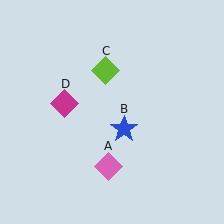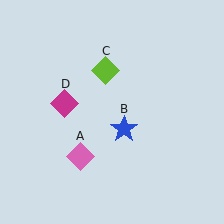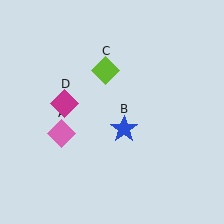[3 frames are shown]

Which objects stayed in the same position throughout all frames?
Blue star (object B) and lime diamond (object C) and magenta diamond (object D) remained stationary.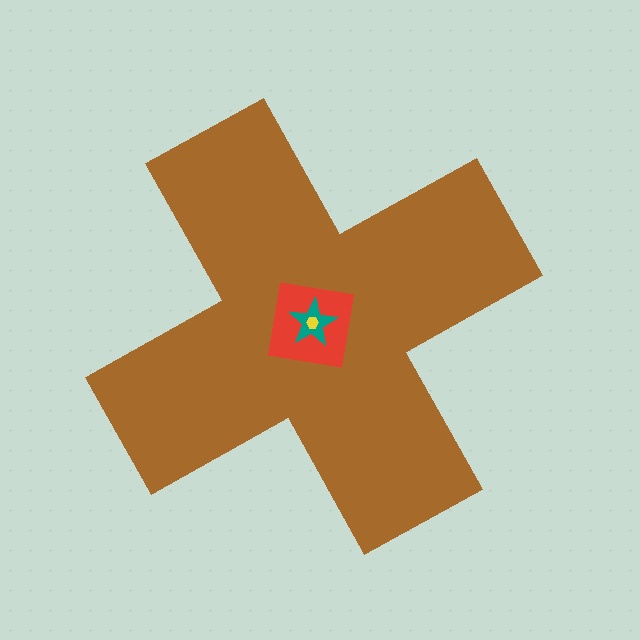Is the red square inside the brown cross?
Yes.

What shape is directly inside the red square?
The teal star.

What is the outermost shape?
The brown cross.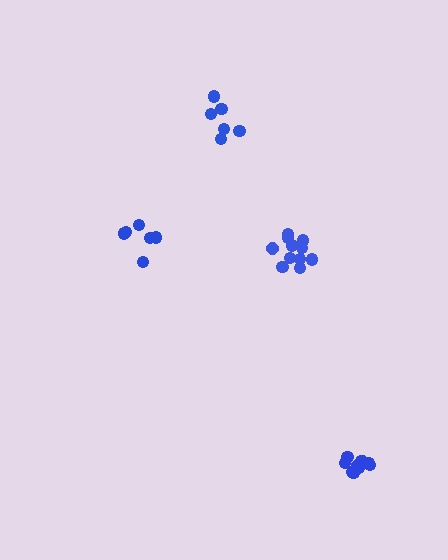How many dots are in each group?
Group 1: 6 dots, Group 2: 7 dots, Group 3: 11 dots, Group 4: 10 dots (34 total).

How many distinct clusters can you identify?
There are 4 distinct clusters.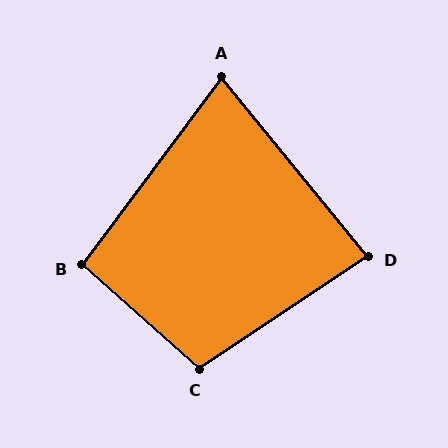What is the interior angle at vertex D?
Approximately 85 degrees (acute).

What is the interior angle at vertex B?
Approximately 95 degrees (obtuse).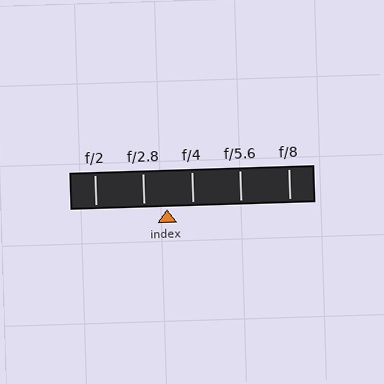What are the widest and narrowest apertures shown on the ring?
The widest aperture shown is f/2 and the narrowest is f/8.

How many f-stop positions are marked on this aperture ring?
There are 5 f-stop positions marked.